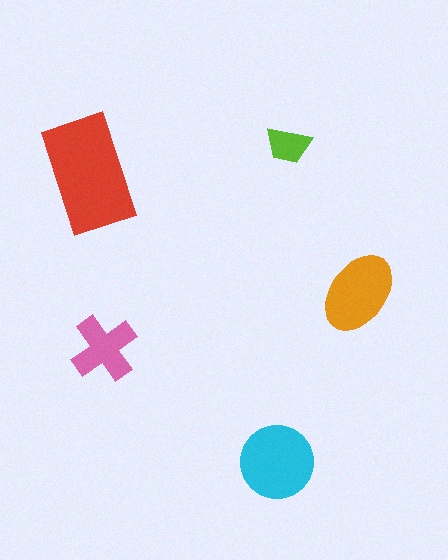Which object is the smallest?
The lime trapezoid.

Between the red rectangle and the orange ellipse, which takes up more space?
The red rectangle.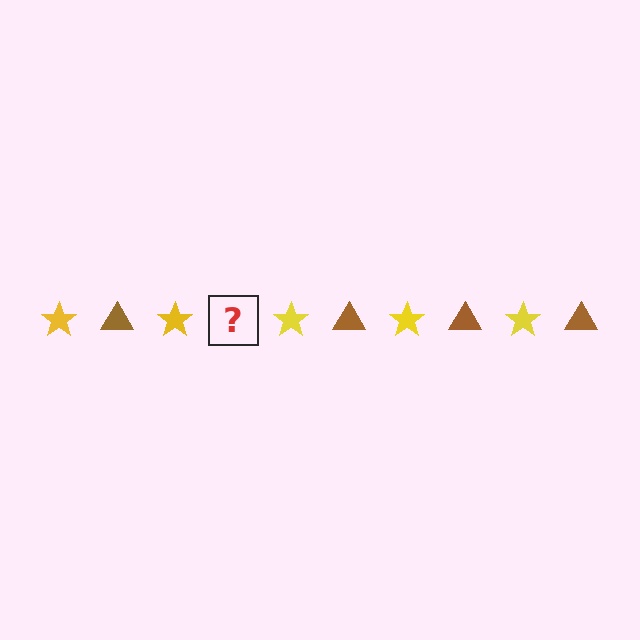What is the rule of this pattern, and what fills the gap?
The rule is that the pattern alternates between yellow star and brown triangle. The gap should be filled with a brown triangle.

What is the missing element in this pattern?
The missing element is a brown triangle.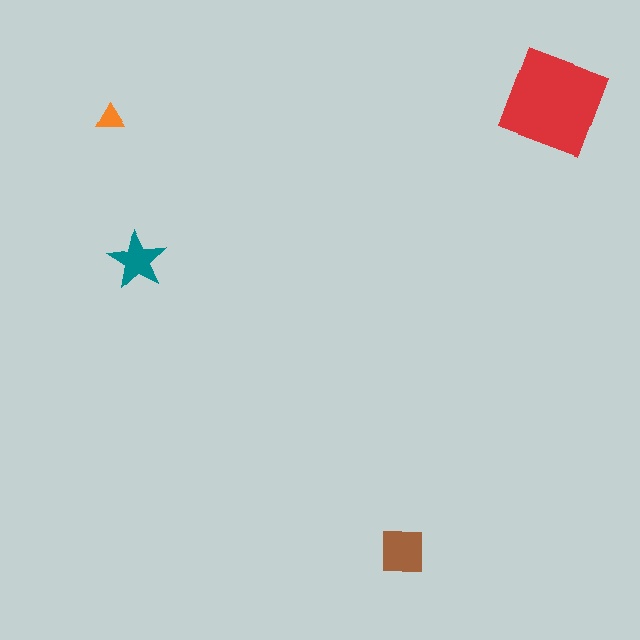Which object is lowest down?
The brown square is bottommost.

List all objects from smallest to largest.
The orange triangle, the teal star, the brown square, the red diamond.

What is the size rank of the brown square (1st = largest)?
2nd.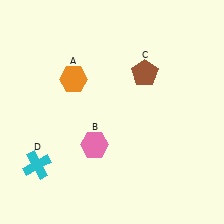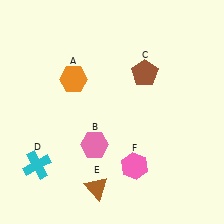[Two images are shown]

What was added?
A brown triangle (E), a pink hexagon (F) were added in Image 2.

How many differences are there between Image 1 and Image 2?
There are 2 differences between the two images.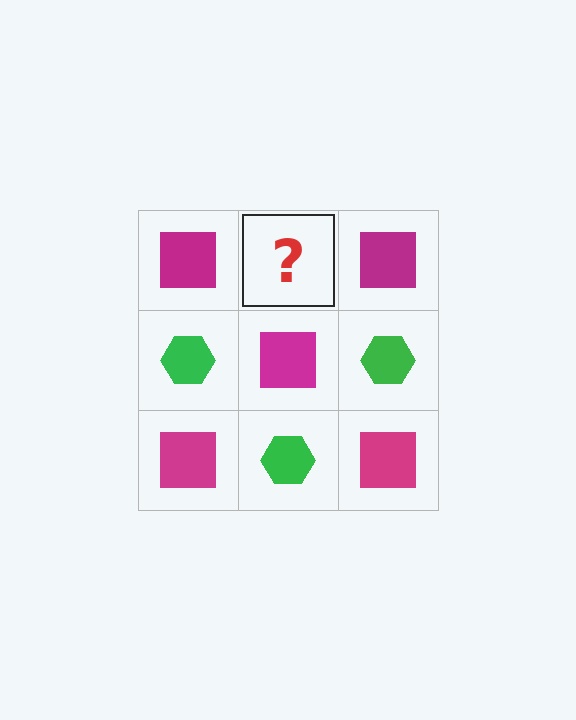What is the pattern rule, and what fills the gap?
The rule is that it alternates magenta square and green hexagon in a checkerboard pattern. The gap should be filled with a green hexagon.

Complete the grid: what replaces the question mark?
The question mark should be replaced with a green hexagon.